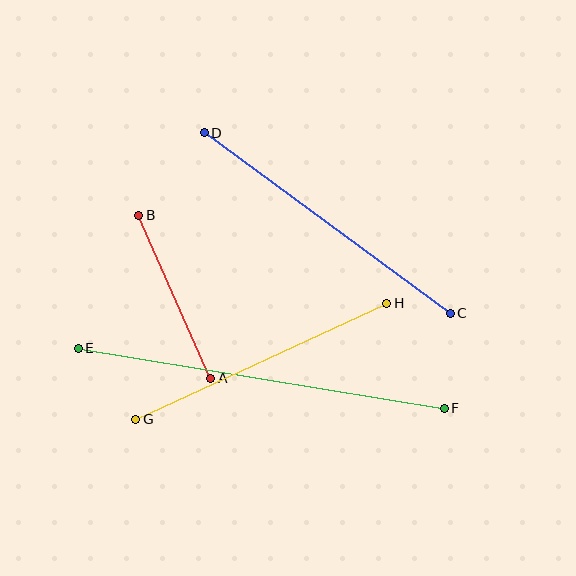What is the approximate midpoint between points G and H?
The midpoint is at approximately (261, 361) pixels.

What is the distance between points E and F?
The distance is approximately 371 pixels.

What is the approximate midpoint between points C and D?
The midpoint is at approximately (327, 223) pixels.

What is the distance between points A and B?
The distance is approximately 178 pixels.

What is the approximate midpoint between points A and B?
The midpoint is at approximately (175, 297) pixels.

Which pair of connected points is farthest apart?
Points E and F are farthest apart.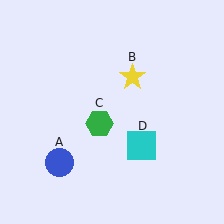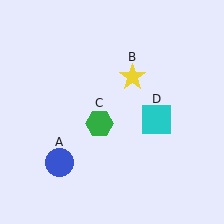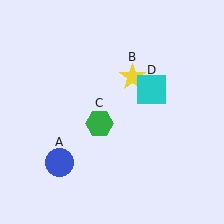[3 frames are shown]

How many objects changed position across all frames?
1 object changed position: cyan square (object D).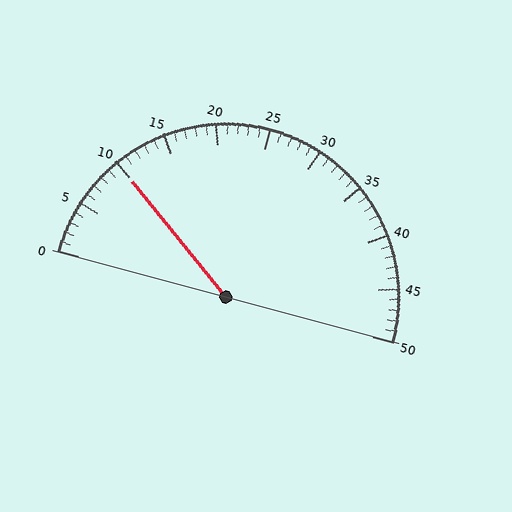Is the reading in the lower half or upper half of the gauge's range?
The reading is in the lower half of the range (0 to 50).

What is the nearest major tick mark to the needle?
The nearest major tick mark is 10.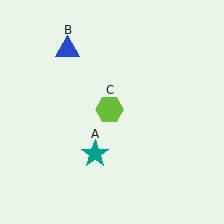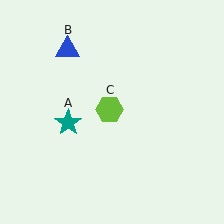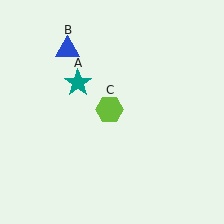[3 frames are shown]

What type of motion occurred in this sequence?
The teal star (object A) rotated clockwise around the center of the scene.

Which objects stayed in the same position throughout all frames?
Blue triangle (object B) and lime hexagon (object C) remained stationary.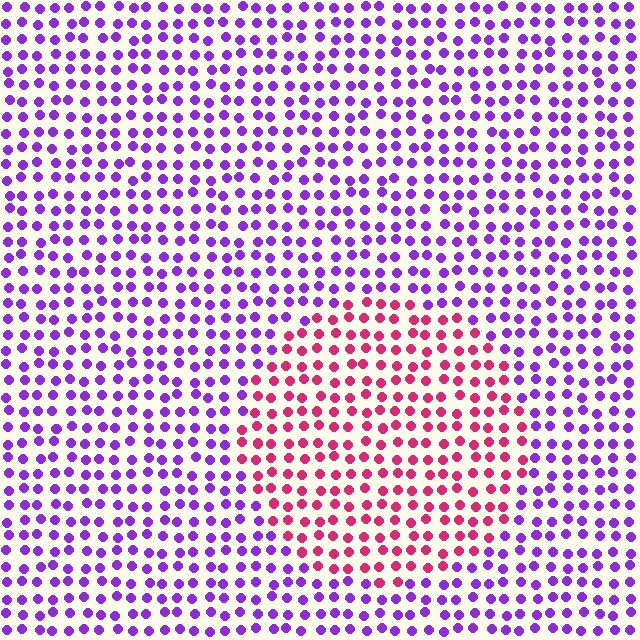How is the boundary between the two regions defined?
The boundary is defined purely by a slight shift in hue (about 58 degrees). Spacing, size, and orientation are identical on both sides.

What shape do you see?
I see a circle.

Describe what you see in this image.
The image is filled with small purple elements in a uniform arrangement. A circle-shaped region is visible where the elements are tinted to a slightly different hue, forming a subtle color boundary.